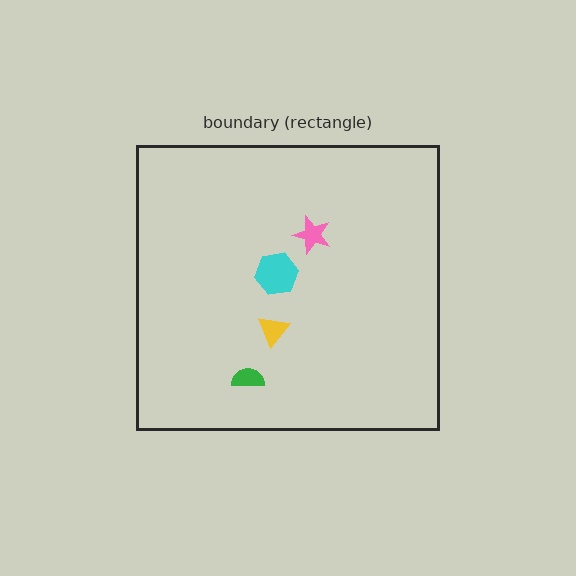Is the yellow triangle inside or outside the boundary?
Inside.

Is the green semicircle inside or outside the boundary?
Inside.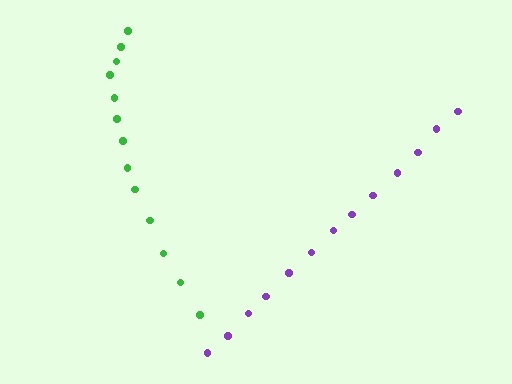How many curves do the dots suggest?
There are 2 distinct paths.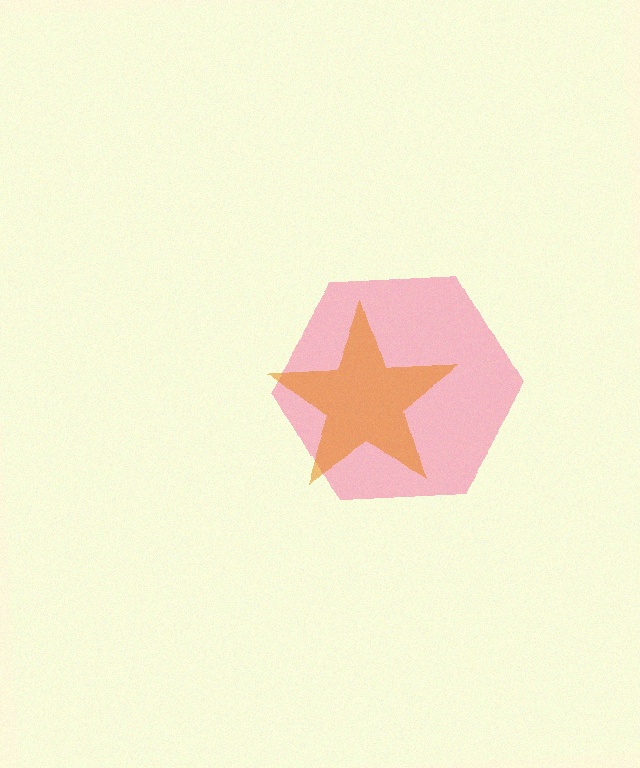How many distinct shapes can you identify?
There are 2 distinct shapes: a pink hexagon, an orange star.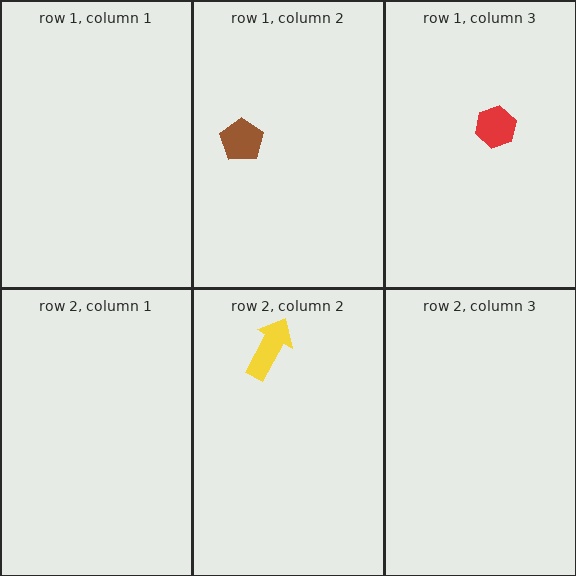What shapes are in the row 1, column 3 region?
The red hexagon.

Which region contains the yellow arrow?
The row 2, column 2 region.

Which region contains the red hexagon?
The row 1, column 3 region.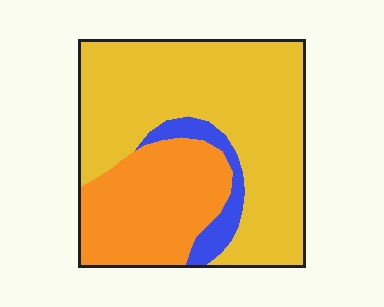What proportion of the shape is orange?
Orange takes up about one third (1/3) of the shape.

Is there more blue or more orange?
Orange.